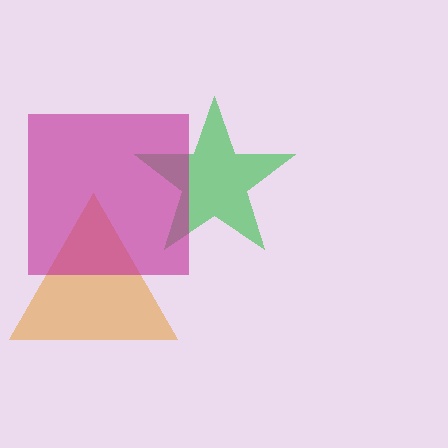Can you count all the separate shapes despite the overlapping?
Yes, there are 3 separate shapes.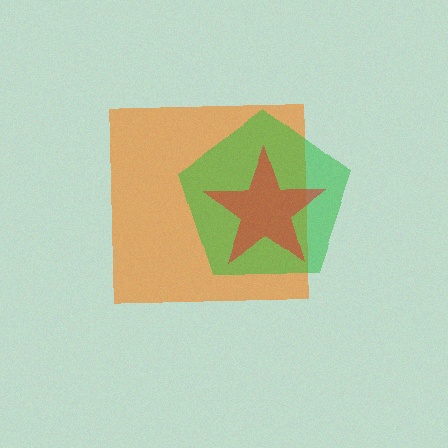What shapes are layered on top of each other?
The layered shapes are: an orange square, a green pentagon, a red star.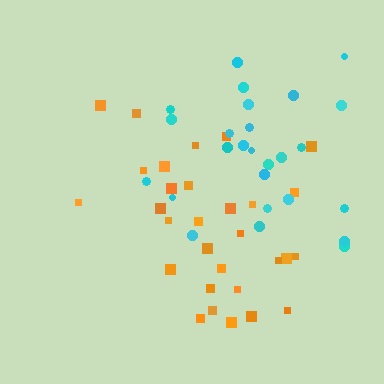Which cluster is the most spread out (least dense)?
Orange.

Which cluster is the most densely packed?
Cyan.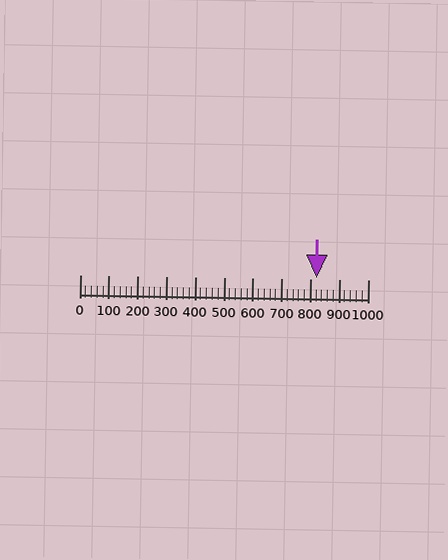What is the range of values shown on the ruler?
The ruler shows values from 0 to 1000.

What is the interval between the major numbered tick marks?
The major tick marks are spaced 100 units apart.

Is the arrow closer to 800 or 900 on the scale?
The arrow is closer to 800.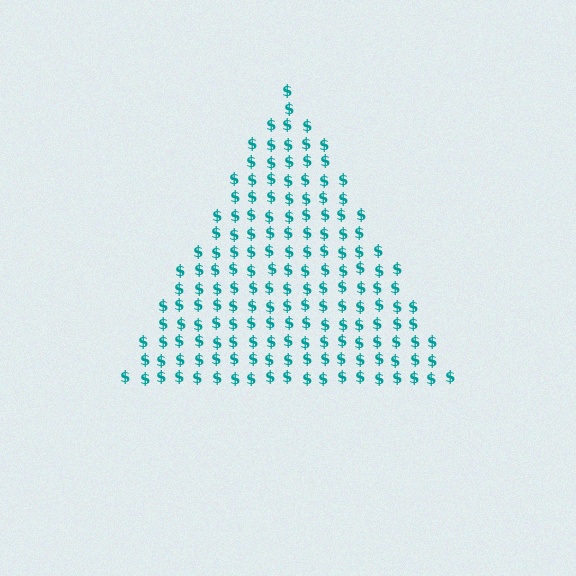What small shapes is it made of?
It is made of small dollar signs.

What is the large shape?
The large shape is a triangle.